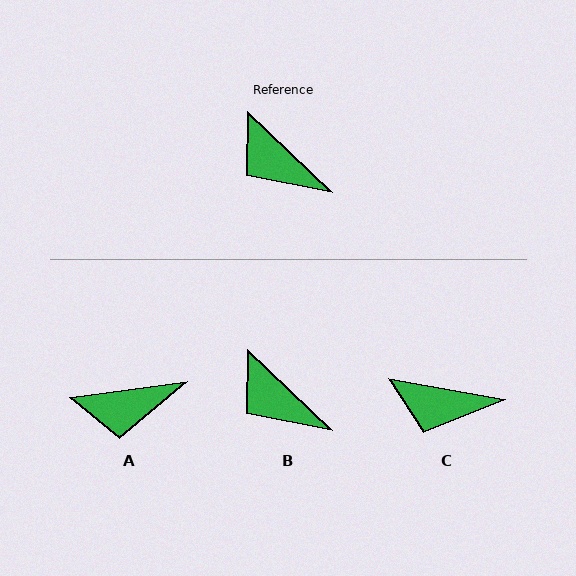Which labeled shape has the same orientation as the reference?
B.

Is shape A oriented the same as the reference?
No, it is off by about 52 degrees.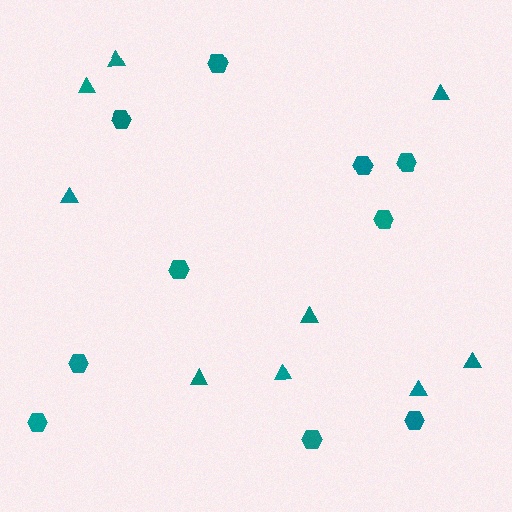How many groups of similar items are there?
There are 2 groups: one group of hexagons (10) and one group of triangles (9).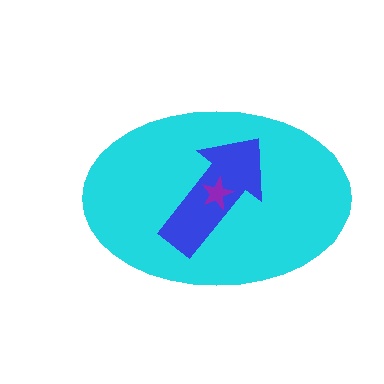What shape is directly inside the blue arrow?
The purple star.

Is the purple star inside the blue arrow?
Yes.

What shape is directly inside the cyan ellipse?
The blue arrow.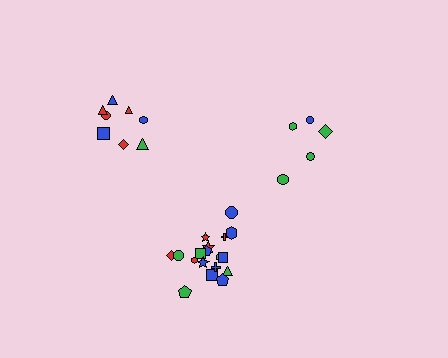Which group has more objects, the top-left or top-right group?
The top-left group.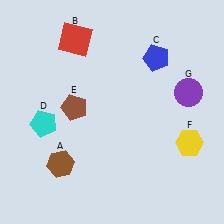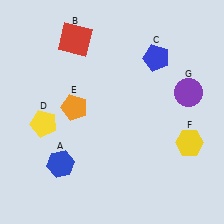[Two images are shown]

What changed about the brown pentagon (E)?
In Image 1, E is brown. In Image 2, it changed to orange.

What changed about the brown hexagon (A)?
In Image 1, A is brown. In Image 2, it changed to blue.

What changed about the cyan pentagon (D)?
In Image 1, D is cyan. In Image 2, it changed to yellow.